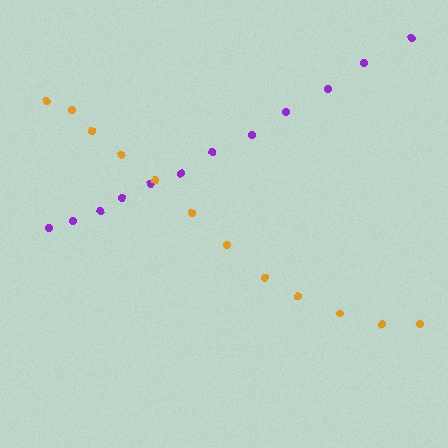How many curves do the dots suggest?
There are 2 distinct paths.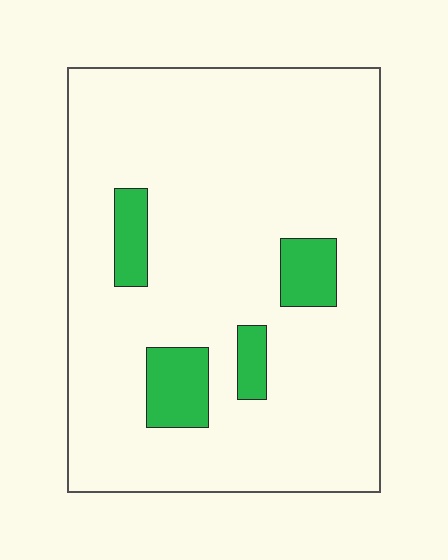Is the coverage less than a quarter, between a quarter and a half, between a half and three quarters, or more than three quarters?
Less than a quarter.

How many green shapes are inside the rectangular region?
4.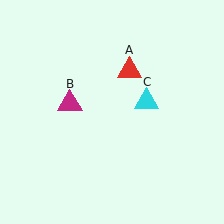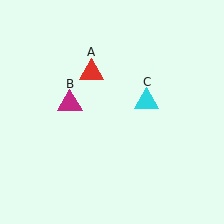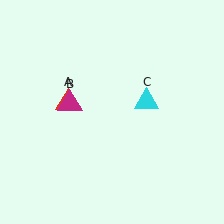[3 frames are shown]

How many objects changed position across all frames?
1 object changed position: red triangle (object A).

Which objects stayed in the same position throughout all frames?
Magenta triangle (object B) and cyan triangle (object C) remained stationary.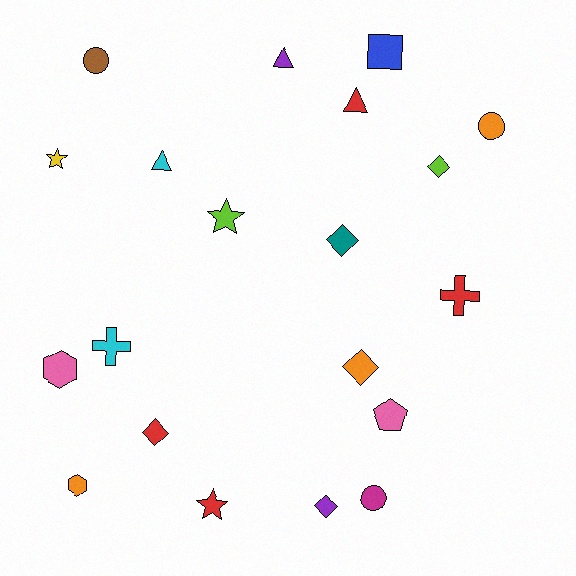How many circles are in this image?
There are 3 circles.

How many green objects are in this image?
There are no green objects.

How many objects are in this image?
There are 20 objects.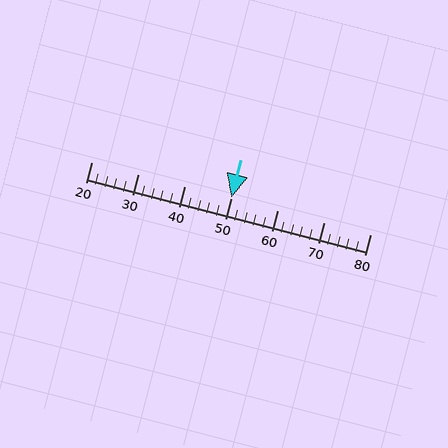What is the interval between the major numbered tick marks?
The major tick marks are spaced 10 units apart.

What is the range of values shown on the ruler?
The ruler shows values from 20 to 80.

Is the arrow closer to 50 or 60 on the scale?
The arrow is closer to 50.